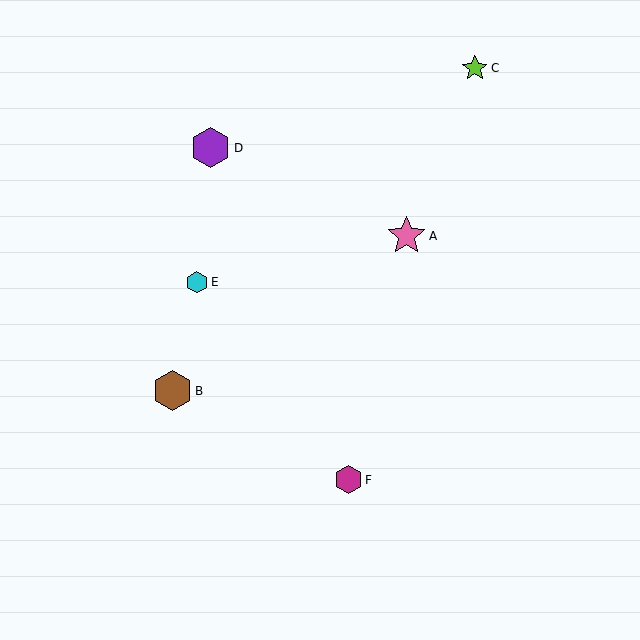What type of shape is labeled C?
Shape C is a lime star.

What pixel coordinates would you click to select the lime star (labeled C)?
Click at (475, 68) to select the lime star C.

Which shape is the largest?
The brown hexagon (labeled B) is the largest.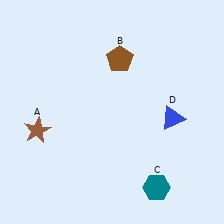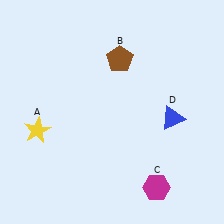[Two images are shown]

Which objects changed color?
A changed from brown to yellow. C changed from teal to magenta.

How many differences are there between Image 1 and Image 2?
There are 2 differences between the two images.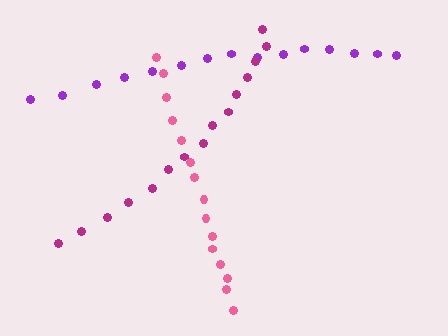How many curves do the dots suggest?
There are 3 distinct paths.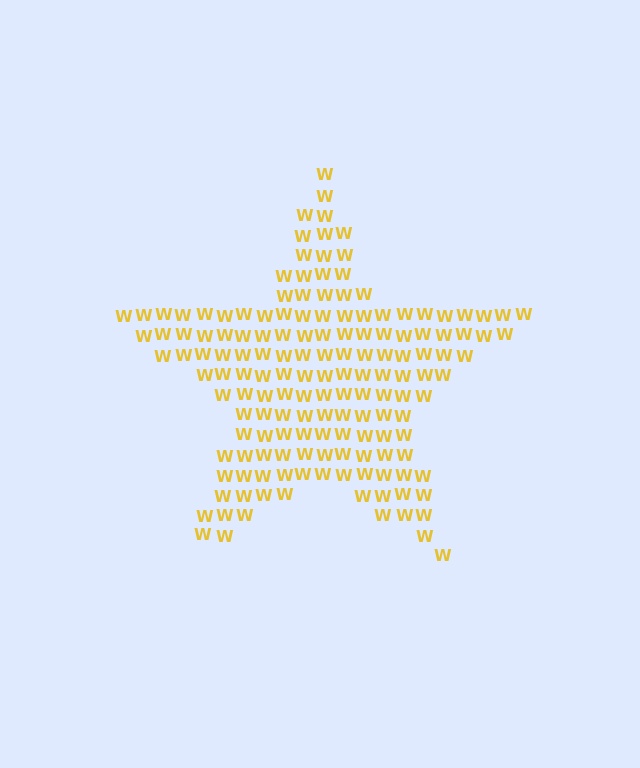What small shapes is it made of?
It is made of small letter W's.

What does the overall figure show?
The overall figure shows a star.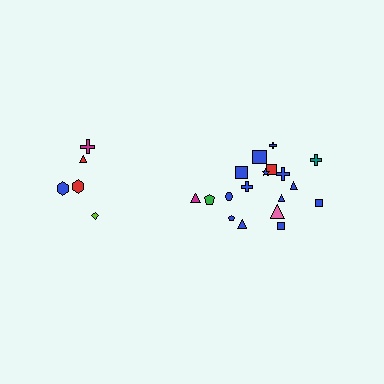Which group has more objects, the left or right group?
The right group.